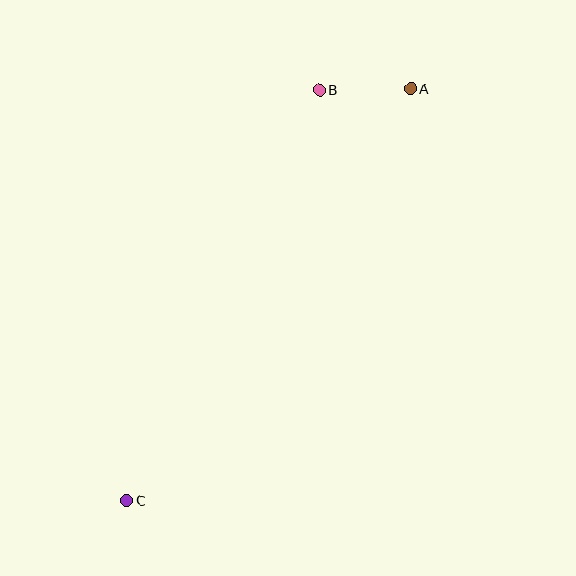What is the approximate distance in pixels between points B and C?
The distance between B and C is approximately 453 pixels.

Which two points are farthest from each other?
Points A and C are farthest from each other.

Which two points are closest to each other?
Points A and B are closest to each other.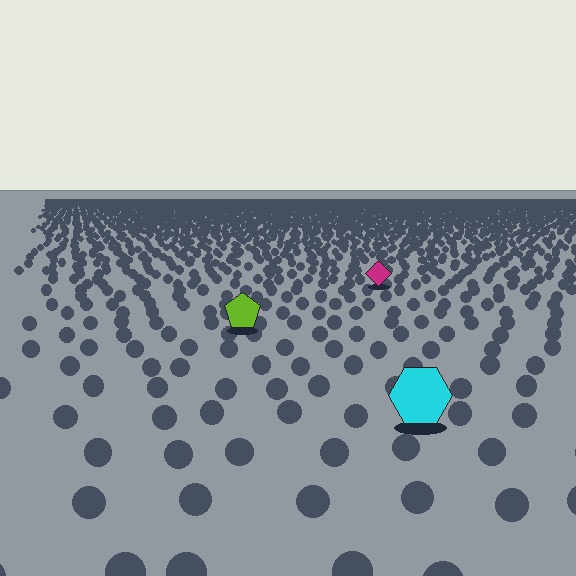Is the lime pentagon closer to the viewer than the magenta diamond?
Yes. The lime pentagon is closer — you can tell from the texture gradient: the ground texture is coarser near it.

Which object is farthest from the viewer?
The magenta diamond is farthest from the viewer. It appears smaller and the ground texture around it is denser.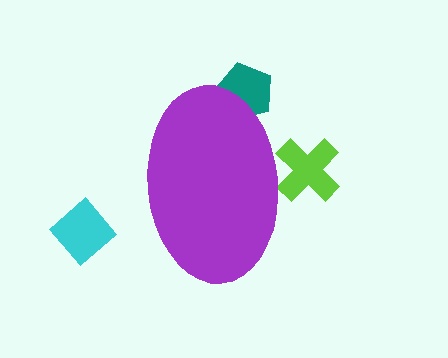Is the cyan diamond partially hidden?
No, the cyan diamond is fully visible.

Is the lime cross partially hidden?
Yes, the lime cross is partially hidden behind the purple ellipse.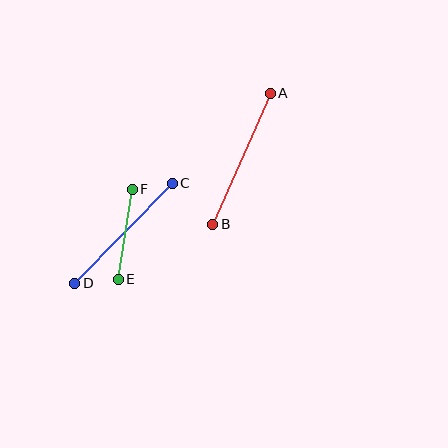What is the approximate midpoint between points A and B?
The midpoint is at approximately (242, 159) pixels.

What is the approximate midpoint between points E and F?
The midpoint is at approximately (125, 234) pixels.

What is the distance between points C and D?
The distance is approximately 140 pixels.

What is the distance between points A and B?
The distance is approximately 143 pixels.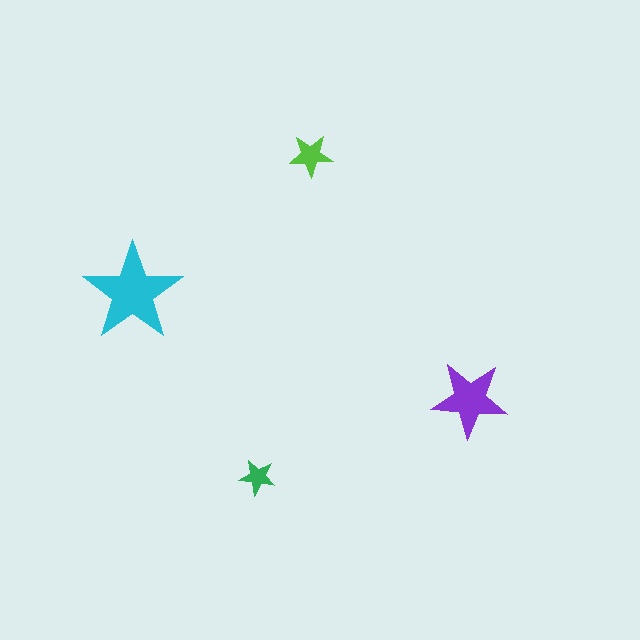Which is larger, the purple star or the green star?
The purple one.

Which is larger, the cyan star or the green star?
The cyan one.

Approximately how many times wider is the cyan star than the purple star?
About 1.5 times wider.